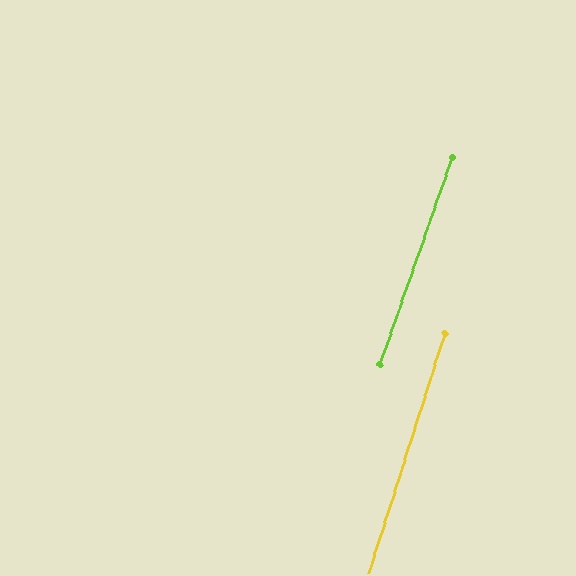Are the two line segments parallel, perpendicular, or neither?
Parallel — their directions differ by only 1.7°.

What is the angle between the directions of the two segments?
Approximately 2 degrees.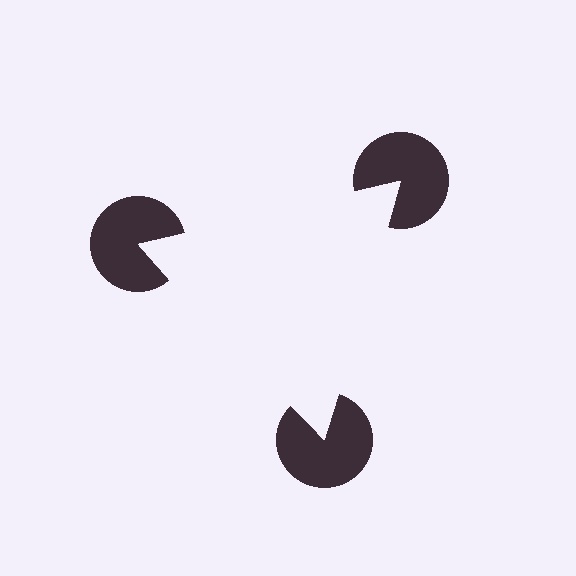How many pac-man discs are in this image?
There are 3 — one at each vertex of the illusory triangle.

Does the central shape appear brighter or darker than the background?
It typically appears slightly brighter than the background, even though no actual brightness change is drawn.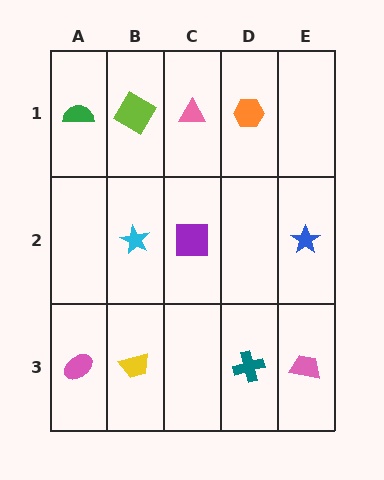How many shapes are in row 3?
4 shapes.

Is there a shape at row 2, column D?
No, that cell is empty.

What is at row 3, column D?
A teal cross.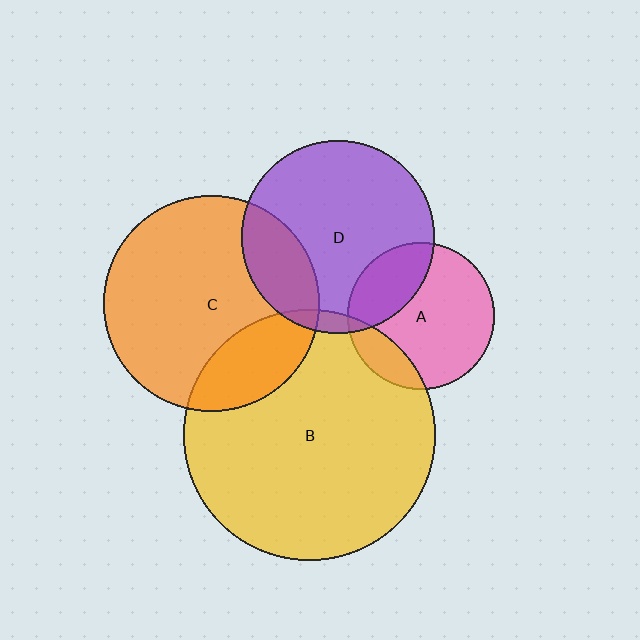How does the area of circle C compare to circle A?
Approximately 2.2 times.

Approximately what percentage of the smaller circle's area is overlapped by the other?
Approximately 20%.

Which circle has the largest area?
Circle B (yellow).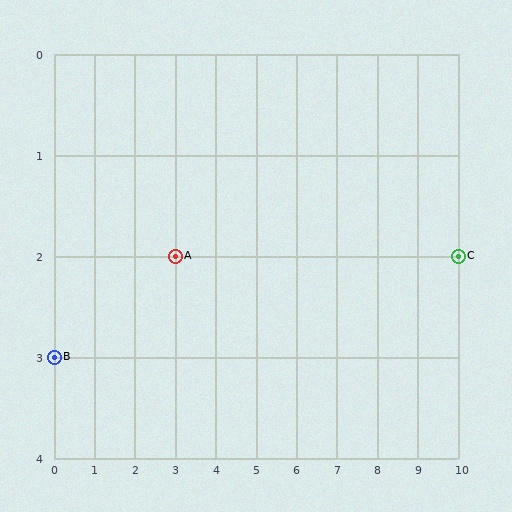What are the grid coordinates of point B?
Point B is at grid coordinates (0, 3).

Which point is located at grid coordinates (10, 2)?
Point C is at (10, 2).